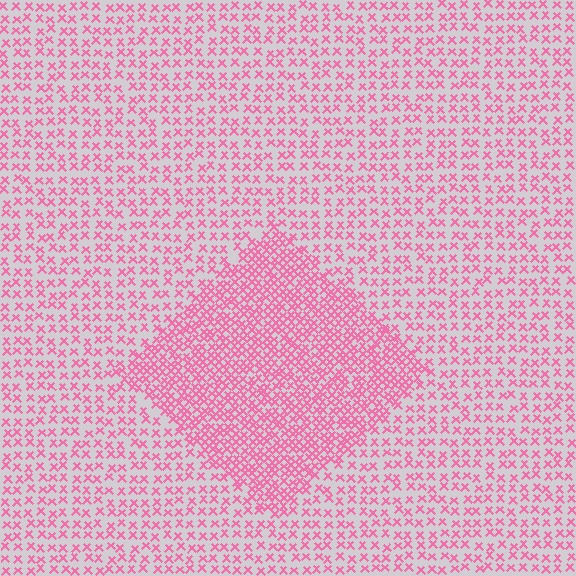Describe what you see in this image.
The image contains small pink elements arranged at two different densities. A diamond-shaped region is visible where the elements are more densely packed than the surrounding area.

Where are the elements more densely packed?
The elements are more densely packed inside the diamond boundary.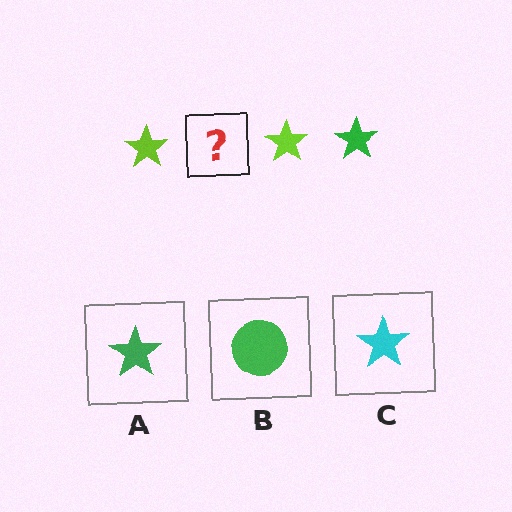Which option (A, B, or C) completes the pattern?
A.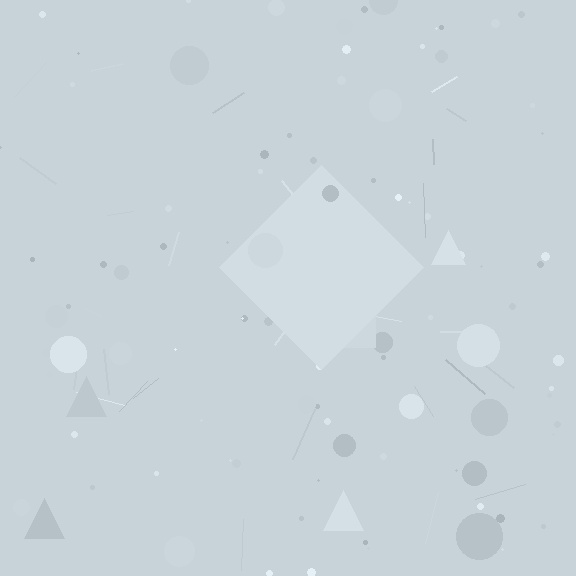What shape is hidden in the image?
A diamond is hidden in the image.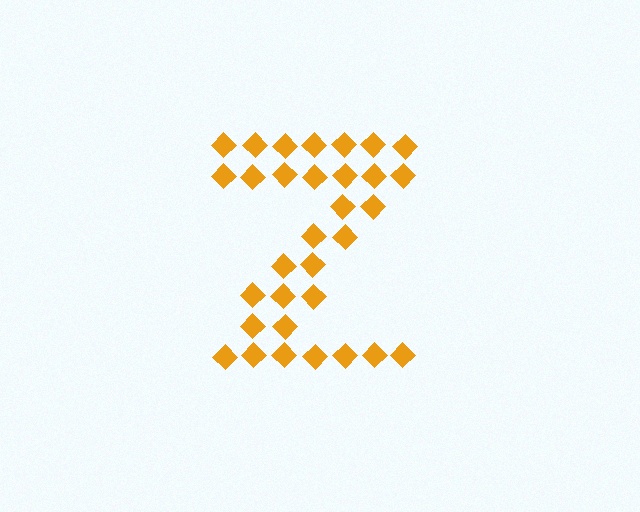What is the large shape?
The large shape is the letter Z.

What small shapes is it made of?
It is made of small diamonds.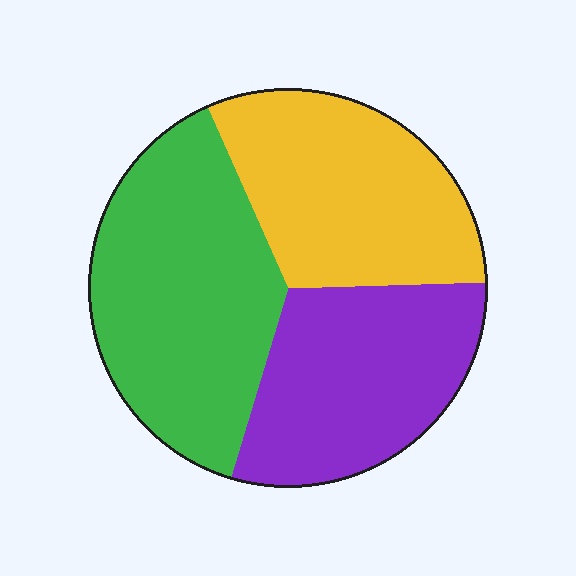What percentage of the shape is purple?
Purple covers 30% of the shape.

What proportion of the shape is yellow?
Yellow covers roughly 30% of the shape.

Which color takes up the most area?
Green, at roughly 40%.